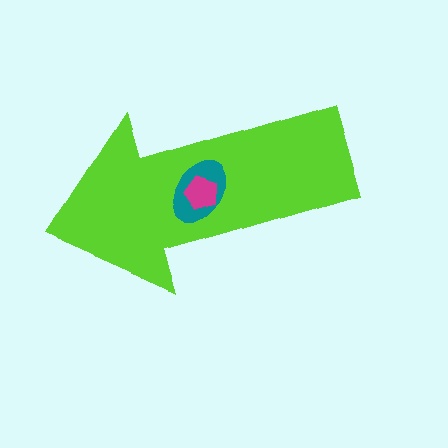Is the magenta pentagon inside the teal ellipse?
Yes.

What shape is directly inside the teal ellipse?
The magenta pentagon.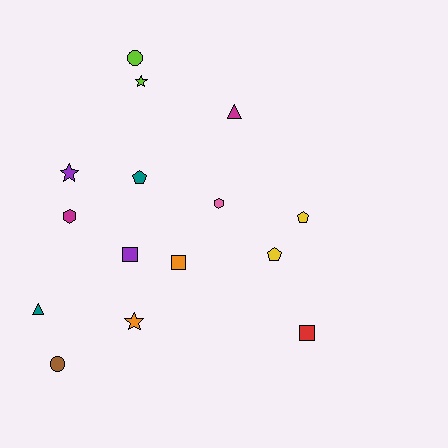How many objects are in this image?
There are 15 objects.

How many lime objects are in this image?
There are 2 lime objects.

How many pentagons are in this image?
There are 3 pentagons.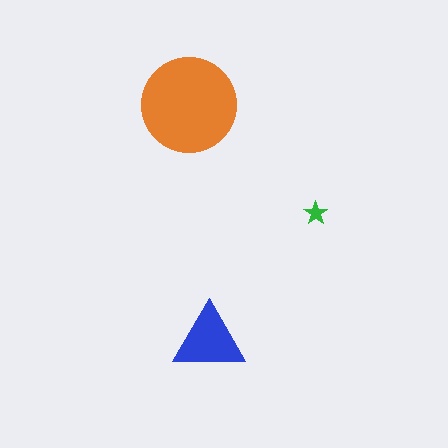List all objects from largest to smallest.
The orange circle, the blue triangle, the green star.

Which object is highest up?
The orange circle is topmost.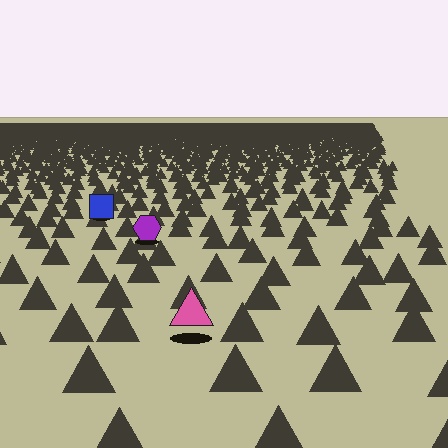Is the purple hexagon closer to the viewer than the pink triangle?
No. The pink triangle is closer — you can tell from the texture gradient: the ground texture is coarser near it.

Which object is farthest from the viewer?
The blue square is farthest from the viewer. It appears smaller and the ground texture around it is denser.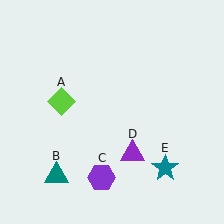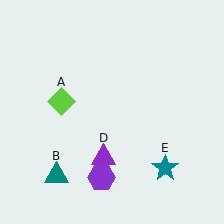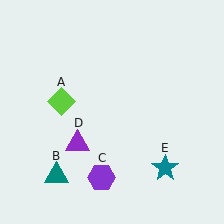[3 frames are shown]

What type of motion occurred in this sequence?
The purple triangle (object D) rotated clockwise around the center of the scene.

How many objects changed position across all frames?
1 object changed position: purple triangle (object D).